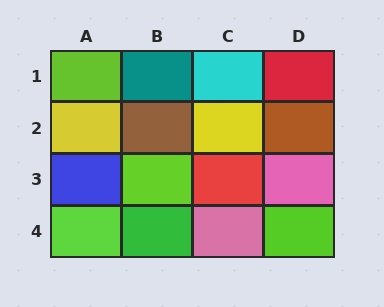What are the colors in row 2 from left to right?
Yellow, brown, yellow, brown.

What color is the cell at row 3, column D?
Pink.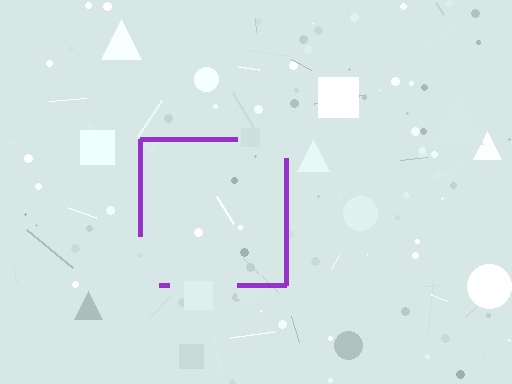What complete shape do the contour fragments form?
The contour fragments form a square.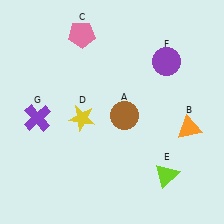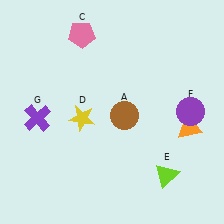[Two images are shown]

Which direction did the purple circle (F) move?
The purple circle (F) moved down.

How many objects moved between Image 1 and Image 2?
1 object moved between the two images.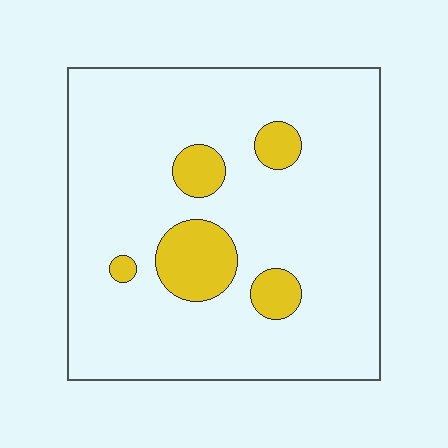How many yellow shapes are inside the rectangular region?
5.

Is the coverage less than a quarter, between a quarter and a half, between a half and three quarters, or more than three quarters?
Less than a quarter.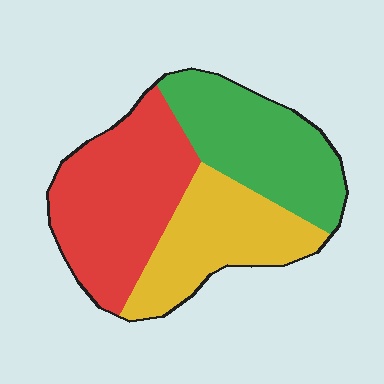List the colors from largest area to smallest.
From largest to smallest: red, green, yellow.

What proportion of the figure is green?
Green takes up between a sixth and a third of the figure.